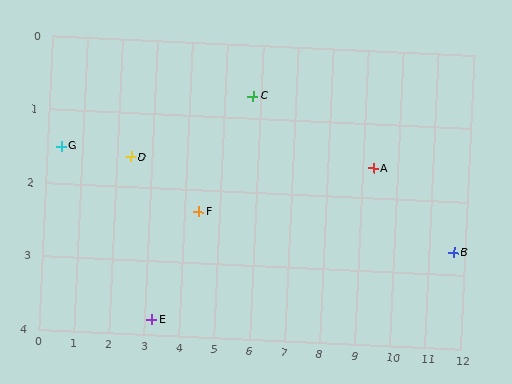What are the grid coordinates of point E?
Point E is at approximately (3.2, 3.8).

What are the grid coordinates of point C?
Point C is at approximately (5.8, 0.7).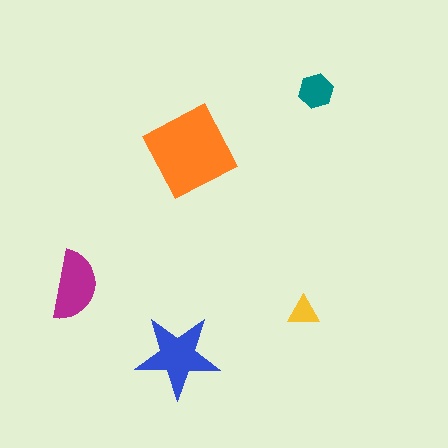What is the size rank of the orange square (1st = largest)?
1st.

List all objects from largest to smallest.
The orange square, the blue star, the magenta semicircle, the teal hexagon, the yellow triangle.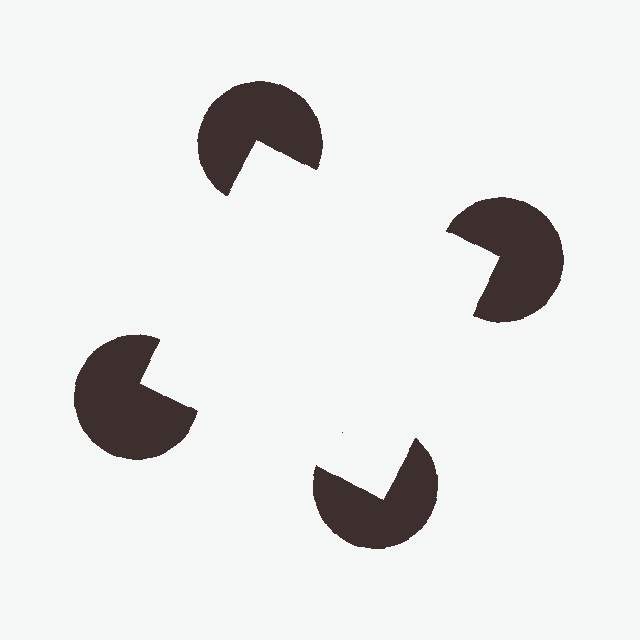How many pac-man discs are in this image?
There are 4 — one at each vertex of the illusory square.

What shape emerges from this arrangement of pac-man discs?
An illusory square — its edges are inferred from the aligned wedge cuts in the pac-man discs, not physically drawn.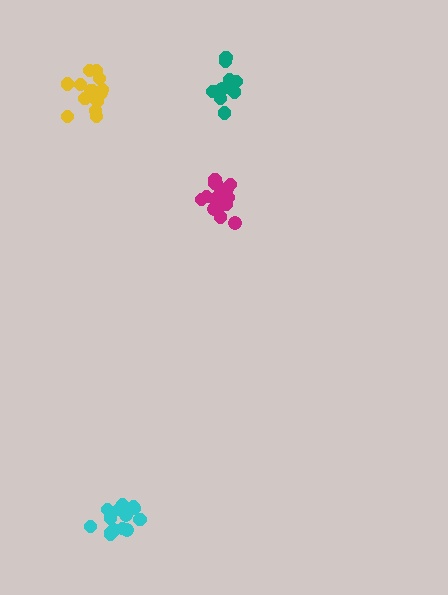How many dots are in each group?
Group 1: 18 dots, Group 2: 15 dots, Group 3: 14 dots, Group 4: 13 dots (60 total).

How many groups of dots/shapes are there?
There are 4 groups.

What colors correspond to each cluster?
The clusters are colored: magenta, yellow, cyan, teal.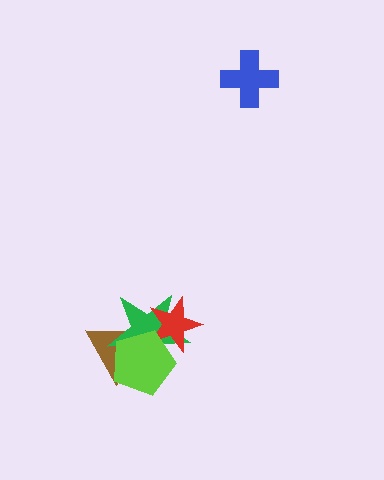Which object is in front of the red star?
The lime pentagon is in front of the red star.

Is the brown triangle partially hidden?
Yes, it is partially covered by another shape.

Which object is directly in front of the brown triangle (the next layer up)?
The green star is directly in front of the brown triangle.